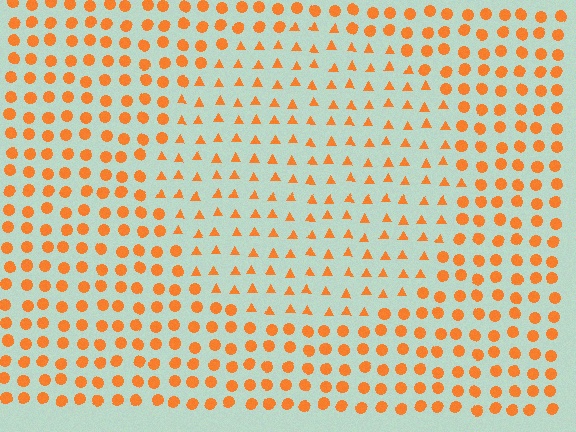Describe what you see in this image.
The image is filled with small orange elements arranged in a uniform grid. A circle-shaped region contains triangles, while the surrounding area contains circles. The boundary is defined purely by the change in element shape.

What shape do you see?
I see a circle.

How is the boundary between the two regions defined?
The boundary is defined by a change in element shape: triangles inside vs. circles outside. All elements share the same color and spacing.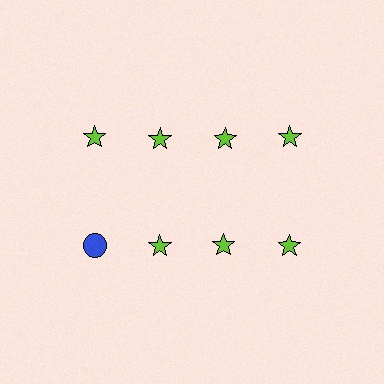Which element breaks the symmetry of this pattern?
The blue circle in the second row, leftmost column breaks the symmetry. All other shapes are lime stars.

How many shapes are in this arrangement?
There are 8 shapes arranged in a grid pattern.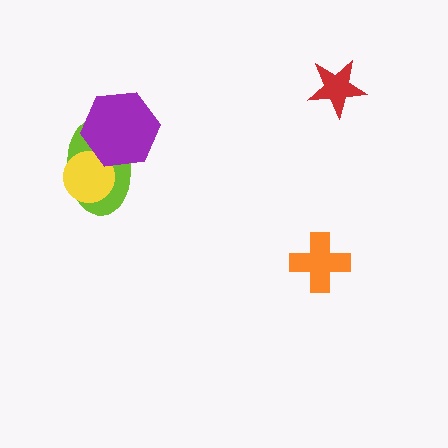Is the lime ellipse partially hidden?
Yes, it is partially covered by another shape.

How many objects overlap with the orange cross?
0 objects overlap with the orange cross.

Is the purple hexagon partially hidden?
No, no other shape covers it.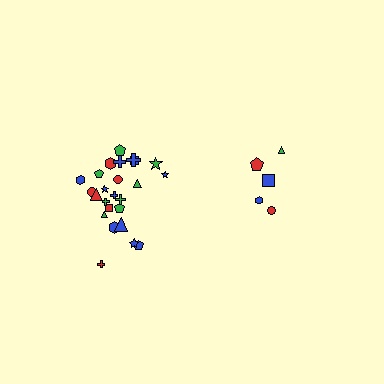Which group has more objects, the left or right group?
The left group.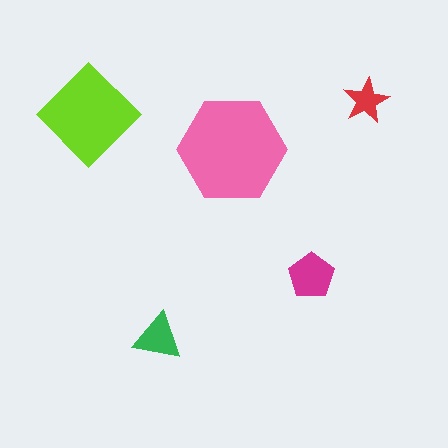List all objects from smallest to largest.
The red star, the green triangle, the magenta pentagon, the lime diamond, the pink hexagon.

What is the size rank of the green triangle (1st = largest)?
4th.